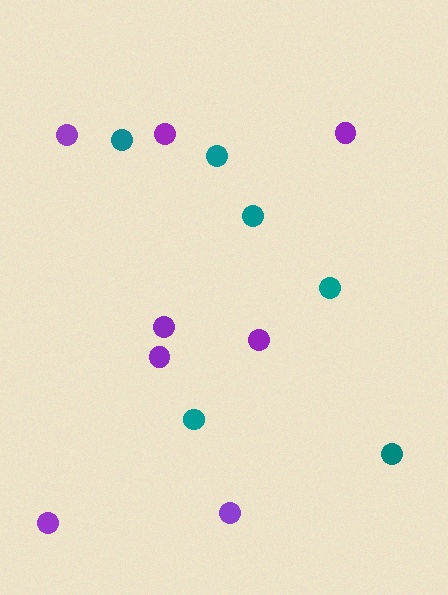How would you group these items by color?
There are 2 groups: one group of teal circles (6) and one group of purple circles (8).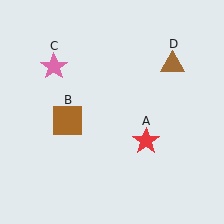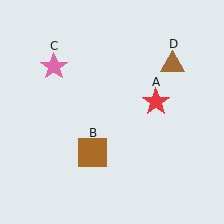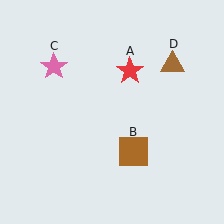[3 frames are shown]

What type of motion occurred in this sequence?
The red star (object A), brown square (object B) rotated counterclockwise around the center of the scene.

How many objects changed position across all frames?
2 objects changed position: red star (object A), brown square (object B).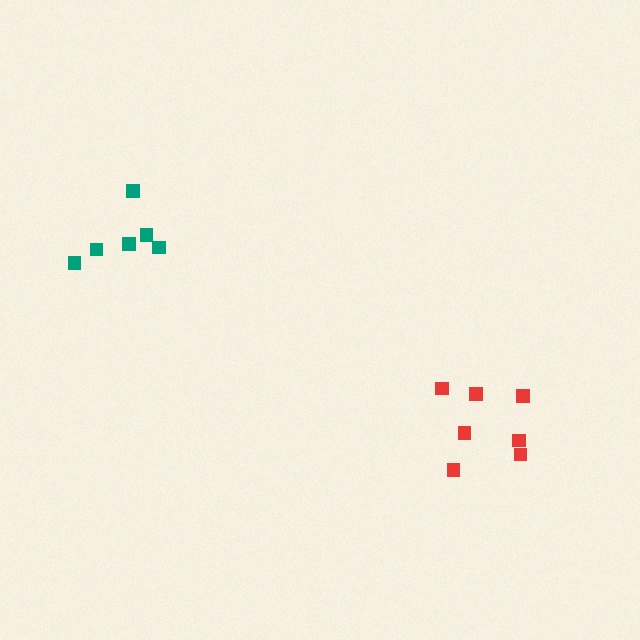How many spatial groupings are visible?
There are 2 spatial groupings.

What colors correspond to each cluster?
The clusters are colored: red, teal.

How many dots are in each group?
Group 1: 7 dots, Group 2: 6 dots (13 total).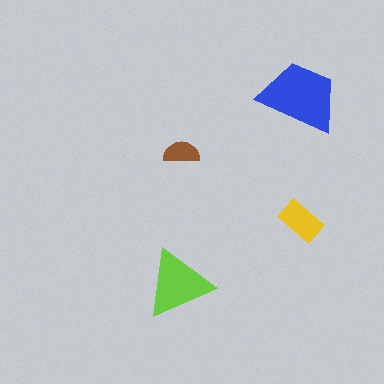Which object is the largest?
The blue trapezoid.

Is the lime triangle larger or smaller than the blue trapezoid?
Smaller.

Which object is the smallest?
The brown semicircle.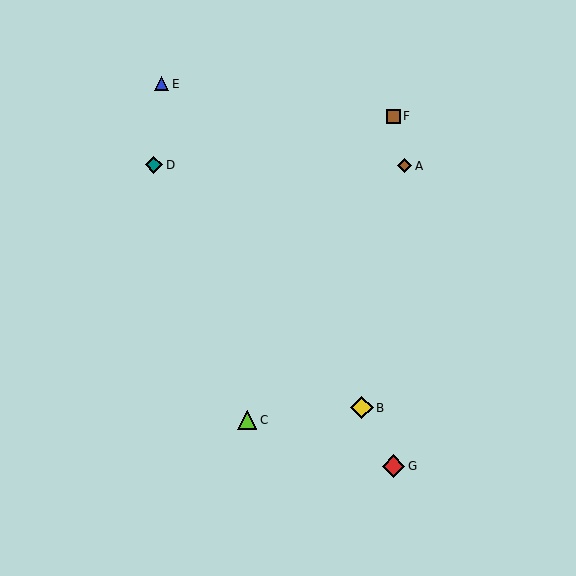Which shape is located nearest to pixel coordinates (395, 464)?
The red diamond (labeled G) at (394, 466) is nearest to that location.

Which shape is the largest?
The yellow diamond (labeled B) is the largest.